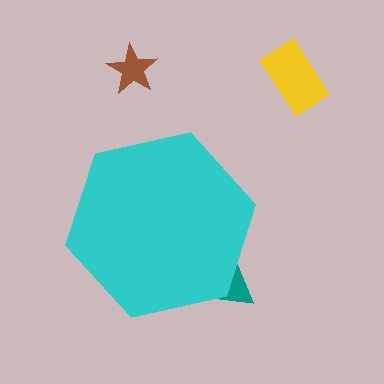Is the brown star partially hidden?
No, the brown star is fully visible.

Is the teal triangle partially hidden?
Yes, the teal triangle is partially hidden behind the cyan hexagon.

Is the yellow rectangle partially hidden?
No, the yellow rectangle is fully visible.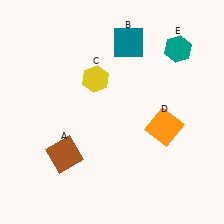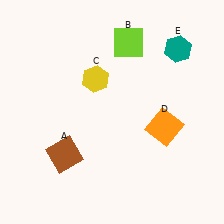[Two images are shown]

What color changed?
The square (B) changed from teal in Image 1 to lime in Image 2.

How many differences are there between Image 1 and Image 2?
There is 1 difference between the two images.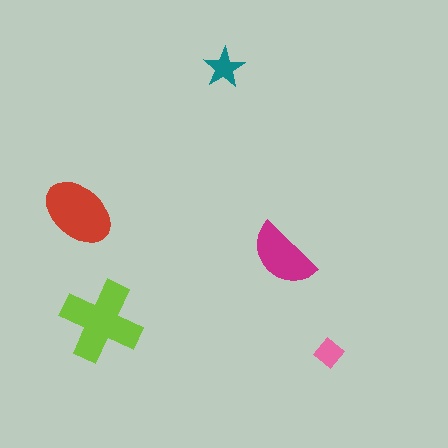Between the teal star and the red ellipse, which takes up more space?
The red ellipse.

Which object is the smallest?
The pink diamond.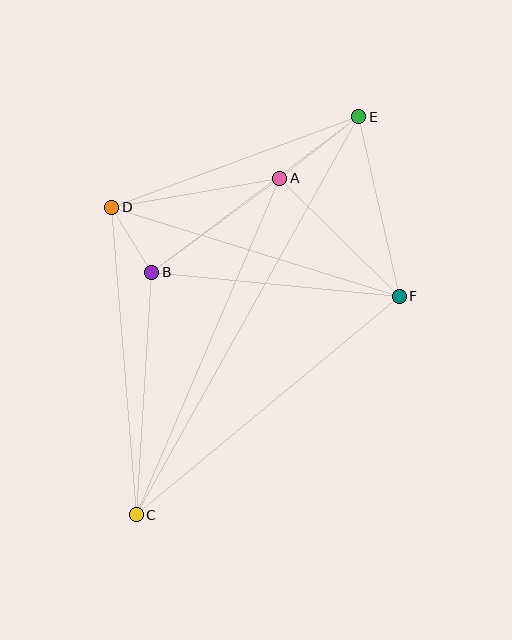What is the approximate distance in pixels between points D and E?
The distance between D and E is approximately 263 pixels.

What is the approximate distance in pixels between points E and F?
The distance between E and F is approximately 184 pixels.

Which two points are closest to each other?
Points B and D are closest to each other.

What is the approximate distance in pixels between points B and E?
The distance between B and E is approximately 259 pixels.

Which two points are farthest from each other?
Points C and E are farthest from each other.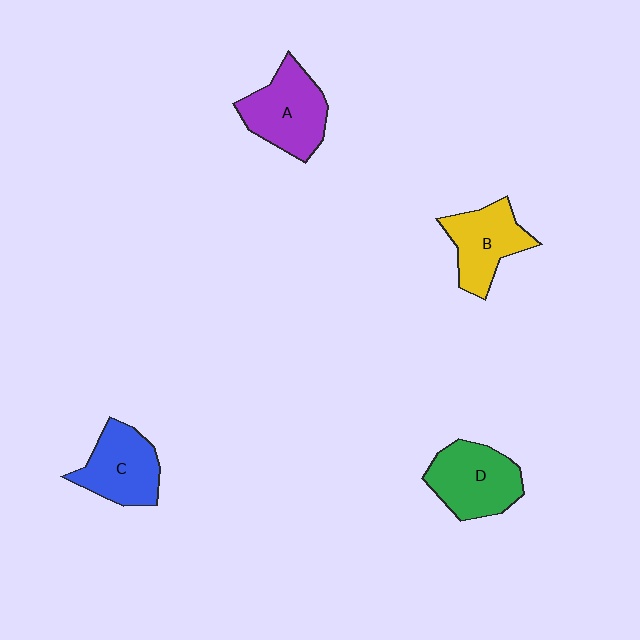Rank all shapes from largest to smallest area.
From largest to smallest: A (purple), D (green), C (blue), B (yellow).